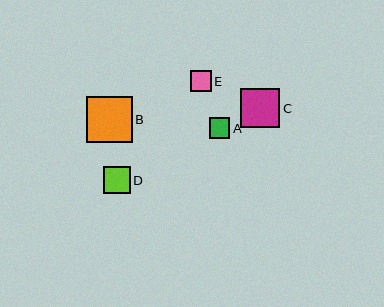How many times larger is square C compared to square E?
Square C is approximately 1.9 times the size of square E.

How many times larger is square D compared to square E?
Square D is approximately 1.3 times the size of square E.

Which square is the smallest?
Square A is the smallest with a size of approximately 20 pixels.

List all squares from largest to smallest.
From largest to smallest: B, C, D, E, A.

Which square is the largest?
Square B is the largest with a size of approximately 46 pixels.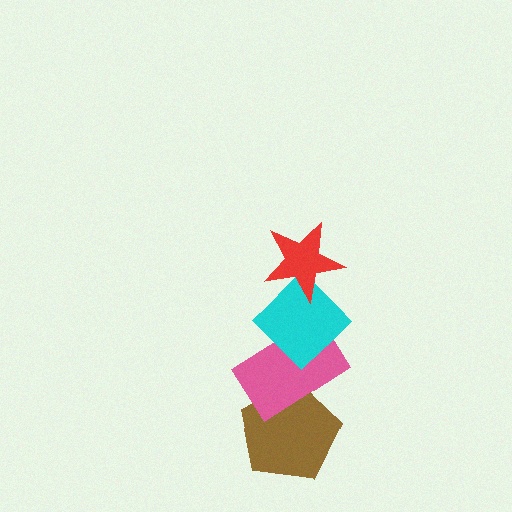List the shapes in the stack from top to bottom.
From top to bottom: the red star, the cyan diamond, the pink rectangle, the brown pentagon.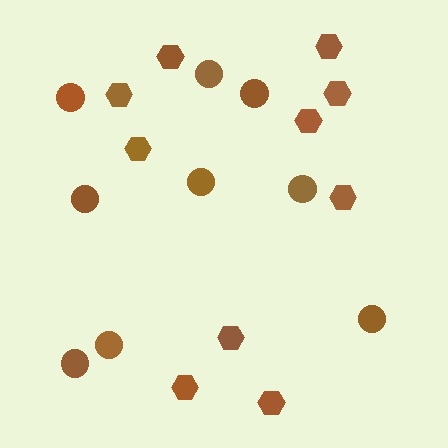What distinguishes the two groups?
There are 2 groups: one group of circles (9) and one group of hexagons (10).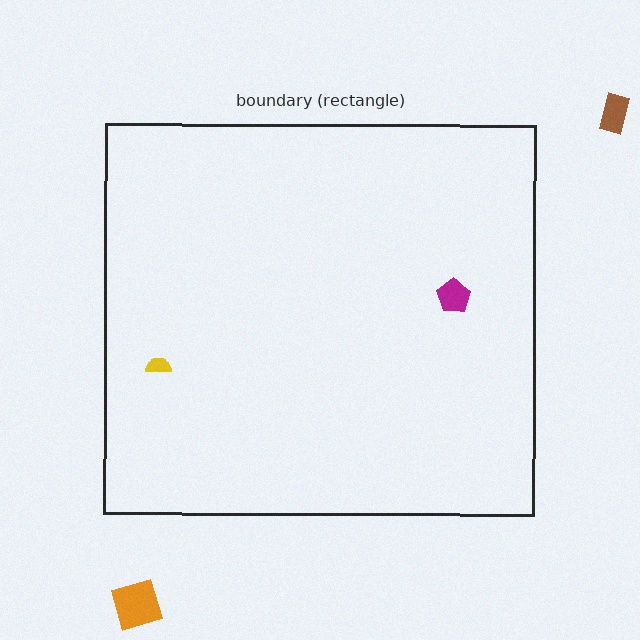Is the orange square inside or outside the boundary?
Outside.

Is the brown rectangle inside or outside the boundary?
Outside.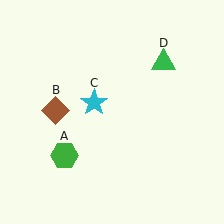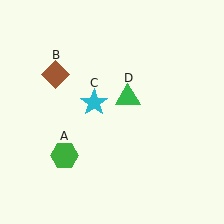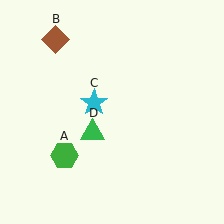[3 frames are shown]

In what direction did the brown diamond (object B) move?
The brown diamond (object B) moved up.